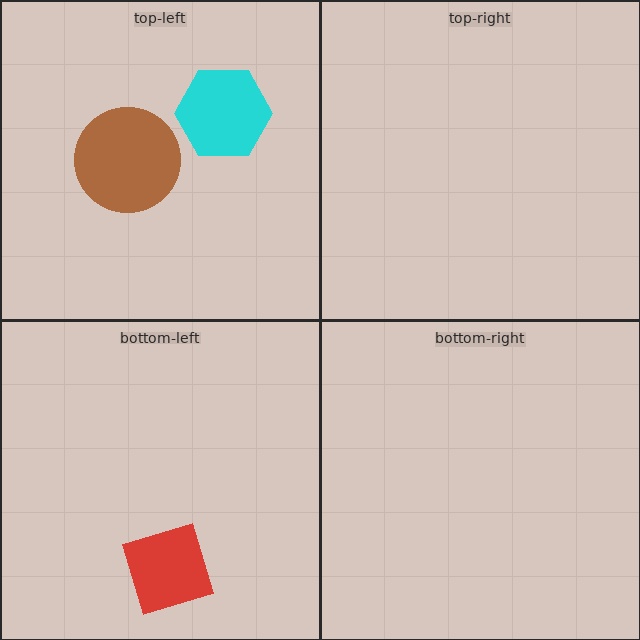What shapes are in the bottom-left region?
The red diamond.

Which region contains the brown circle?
The top-left region.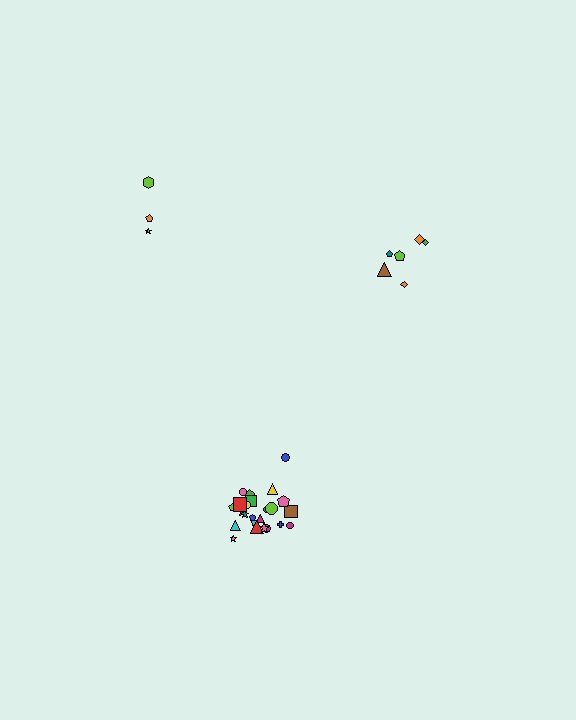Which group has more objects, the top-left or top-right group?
The top-right group.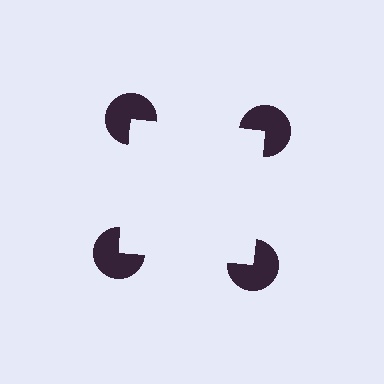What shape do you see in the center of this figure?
An illusory square — its edges are inferred from the aligned wedge cuts in the pac-man discs, not physically drawn.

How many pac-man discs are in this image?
There are 4 — one at each vertex of the illusory square.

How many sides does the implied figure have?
4 sides.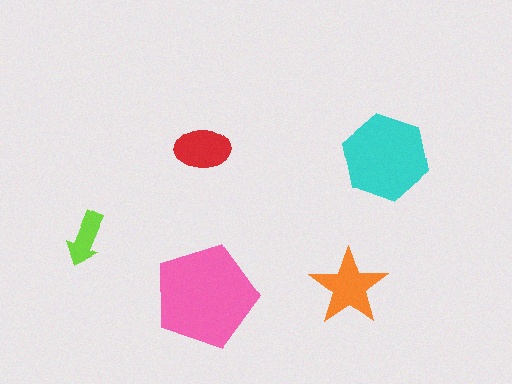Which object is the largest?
The pink pentagon.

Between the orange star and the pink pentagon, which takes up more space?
The pink pentagon.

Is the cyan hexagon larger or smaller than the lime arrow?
Larger.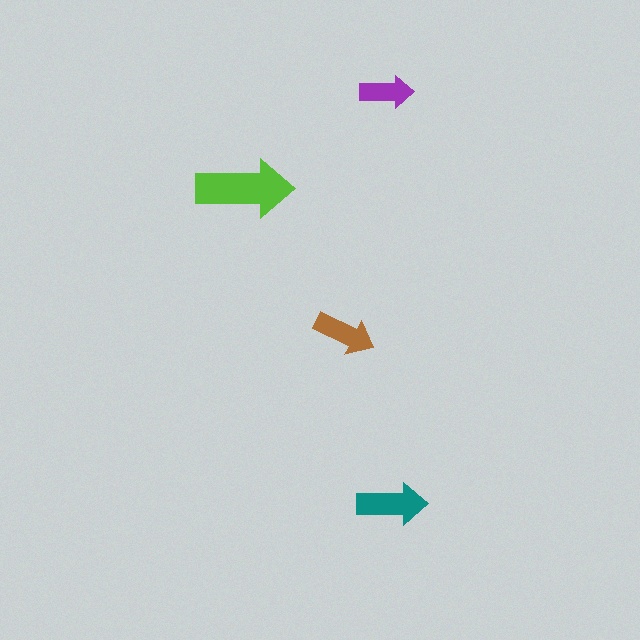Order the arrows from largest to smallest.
the lime one, the teal one, the brown one, the purple one.